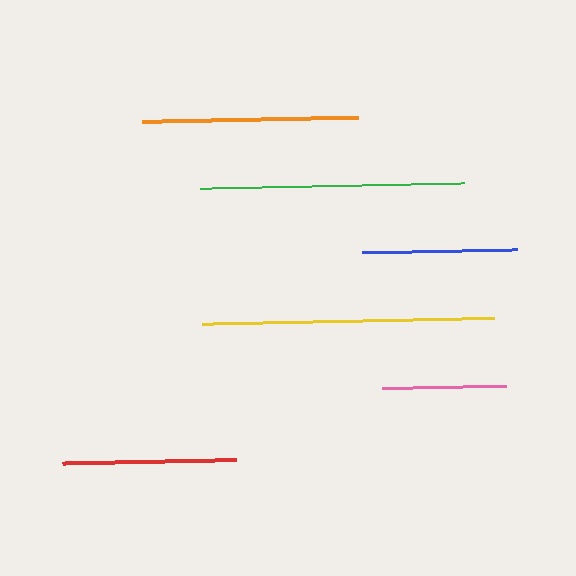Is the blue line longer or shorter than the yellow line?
The yellow line is longer than the blue line.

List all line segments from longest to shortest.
From longest to shortest: yellow, green, orange, red, blue, pink.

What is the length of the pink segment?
The pink segment is approximately 125 pixels long.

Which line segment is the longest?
The yellow line is the longest at approximately 292 pixels.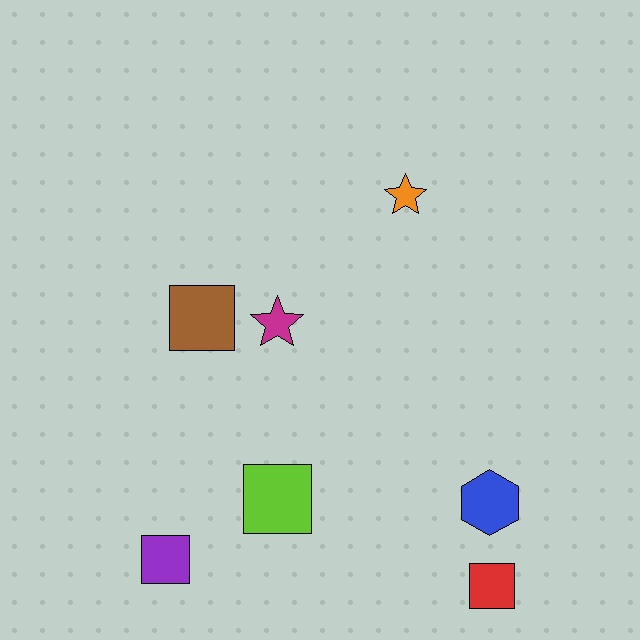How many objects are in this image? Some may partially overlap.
There are 7 objects.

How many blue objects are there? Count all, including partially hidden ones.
There is 1 blue object.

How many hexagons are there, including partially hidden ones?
There is 1 hexagon.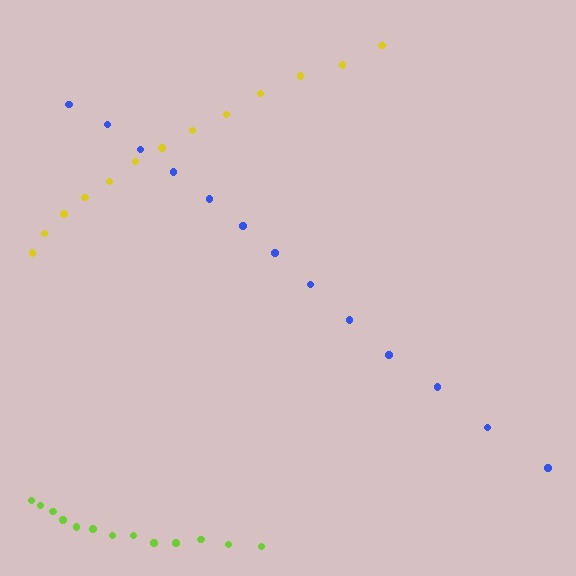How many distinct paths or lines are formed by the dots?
There are 3 distinct paths.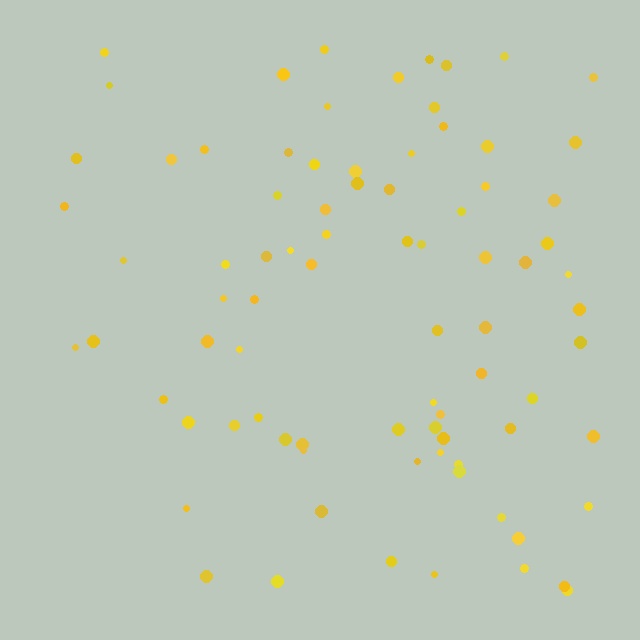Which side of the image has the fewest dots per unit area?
The left.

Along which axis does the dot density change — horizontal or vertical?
Horizontal.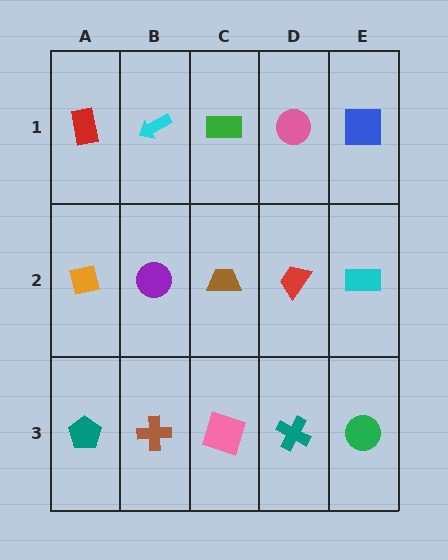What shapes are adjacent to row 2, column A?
A red rectangle (row 1, column A), a teal pentagon (row 3, column A), a purple circle (row 2, column B).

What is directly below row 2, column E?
A green circle.